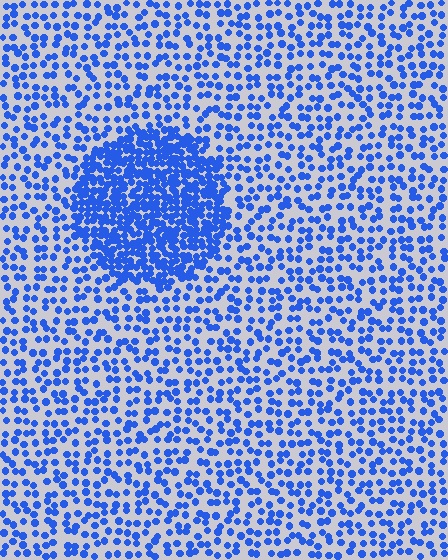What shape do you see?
I see a circle.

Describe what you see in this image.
The image contains small blue elements arranged at two different densities. A circle-shaped region is visible where the elements are more densely packed than the surrounding area.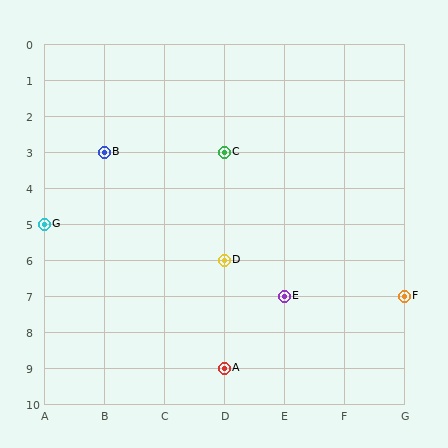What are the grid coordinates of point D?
Point D is at grid coordinates (D, 6).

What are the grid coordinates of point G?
Point G is at grid coordinates (A, 5).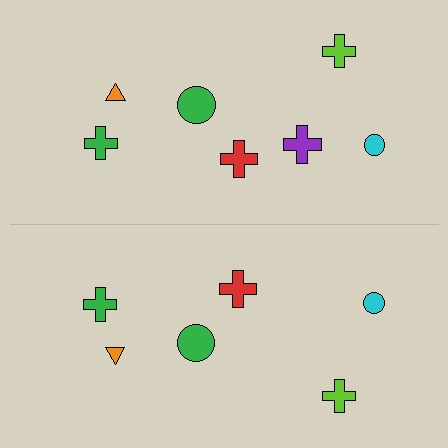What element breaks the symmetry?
A purple cross is missing from the bottom side.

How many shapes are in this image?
There are 13 shapes in this image.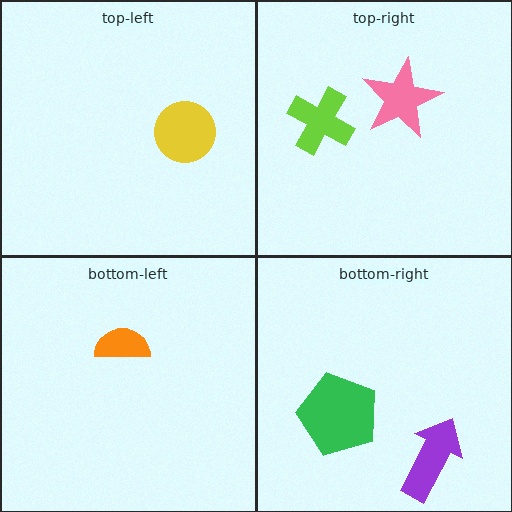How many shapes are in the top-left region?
1.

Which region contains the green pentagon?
The bottom-right region.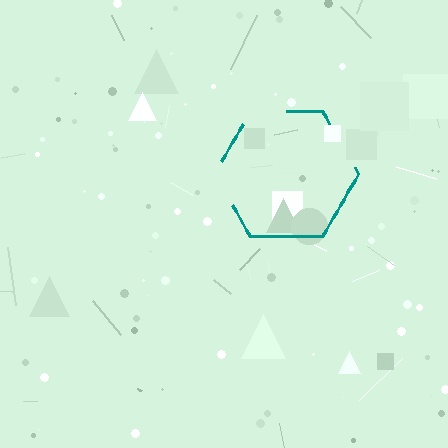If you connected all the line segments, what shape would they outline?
They would outline a hexagon.